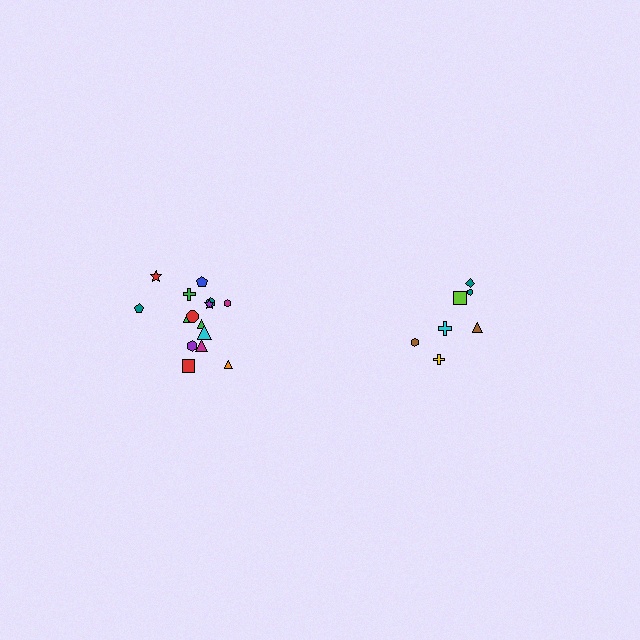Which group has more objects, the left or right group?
The left group.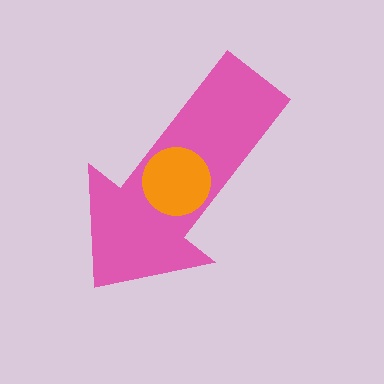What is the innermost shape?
The orange circle.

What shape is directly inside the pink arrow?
The orange circle.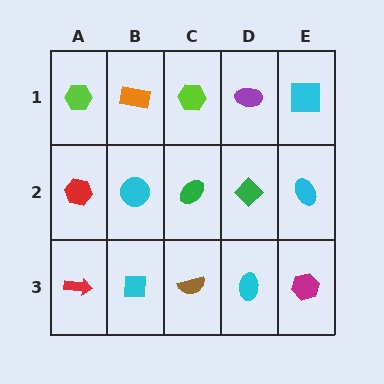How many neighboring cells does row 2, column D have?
4.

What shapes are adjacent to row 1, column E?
A cyan ellipse (row 2, column E), a purple ellipse (row 1, column D).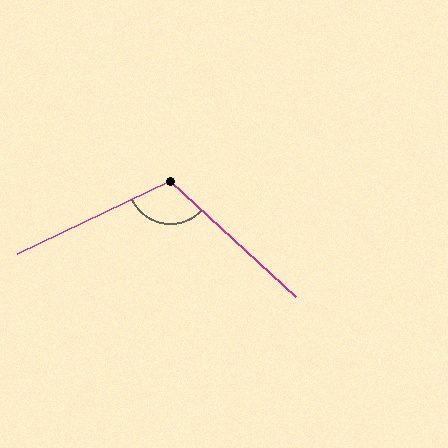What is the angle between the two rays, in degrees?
Approximately 112 degrees.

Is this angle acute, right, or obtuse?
It is obtuse.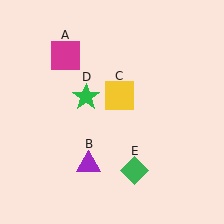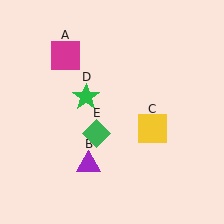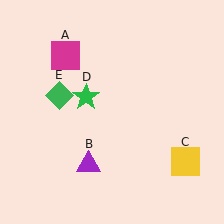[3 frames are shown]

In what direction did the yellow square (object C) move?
The yellow square (object C) moved down and to the right.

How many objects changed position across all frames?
2 objects changed position: yellow square (object C), green diamond (object E).